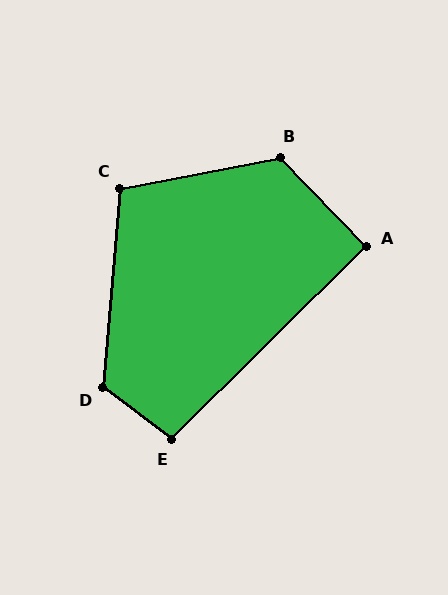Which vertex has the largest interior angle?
B, at approximately 123 degrees.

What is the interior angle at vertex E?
Approximately 98 degrees (obtuse).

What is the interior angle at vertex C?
Approximately 106 degrees (obtuse).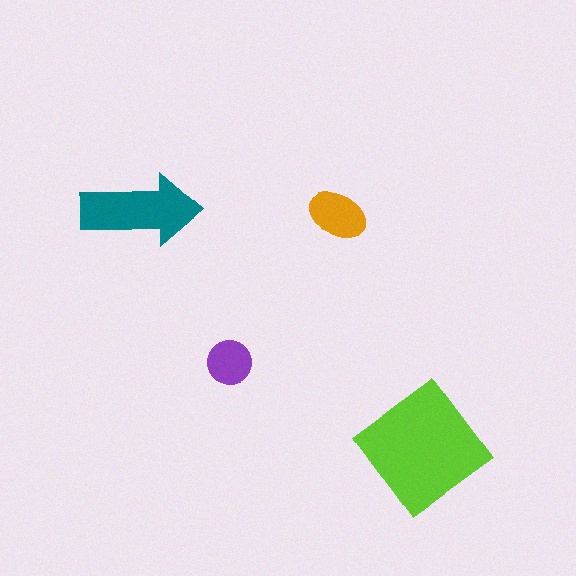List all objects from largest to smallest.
The lime diamond, the teal arrow, the orange ellipse, the purple circle.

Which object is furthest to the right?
The lime diamond is rightmost.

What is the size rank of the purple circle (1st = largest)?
4th.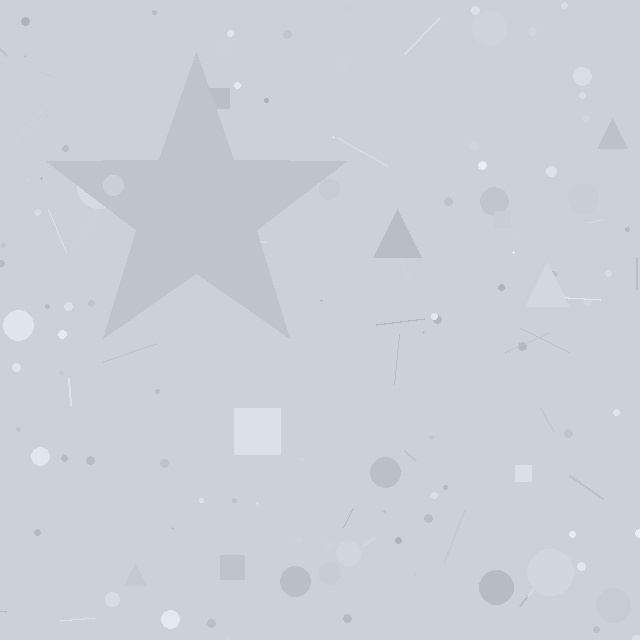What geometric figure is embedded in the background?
A star is embedded in the background.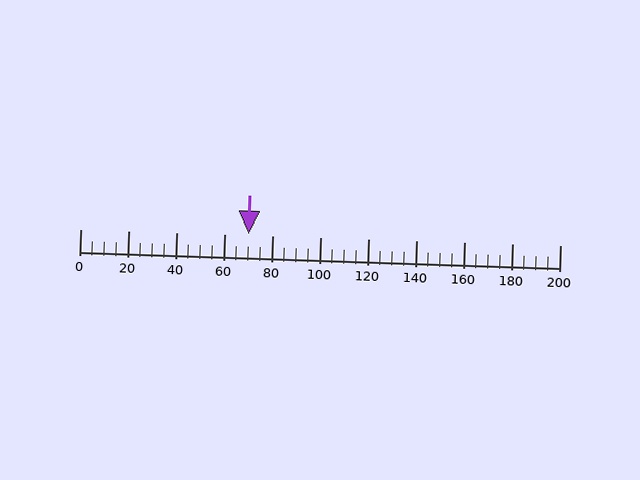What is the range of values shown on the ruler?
The ruler shows values from 0 to 200.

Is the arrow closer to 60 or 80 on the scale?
The arrow is closer to 80.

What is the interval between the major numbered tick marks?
The major tick marks are spaced 20 units apart.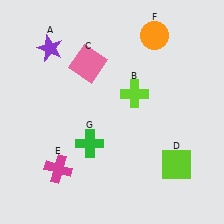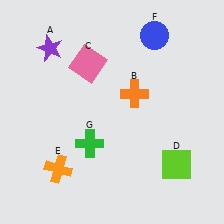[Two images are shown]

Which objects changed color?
B changed from lime to orange. E changed from magenta to orange. F changed from orange to blue.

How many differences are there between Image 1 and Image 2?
There are 3 differences between the two images.